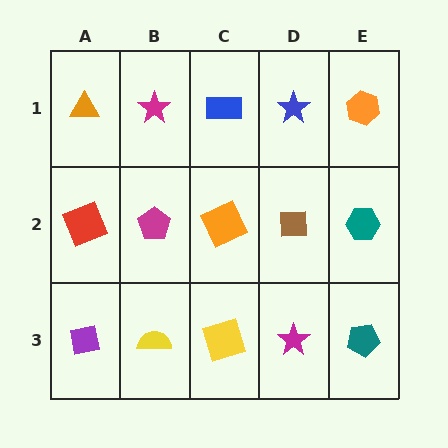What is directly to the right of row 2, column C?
A brown square.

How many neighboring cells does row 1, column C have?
3.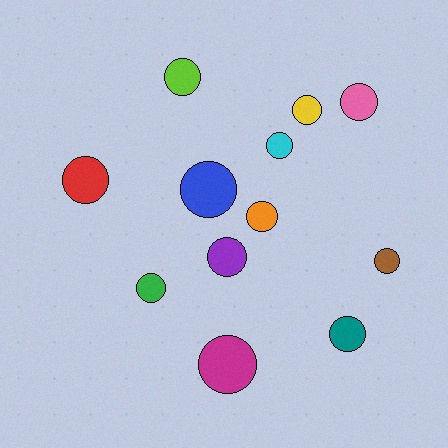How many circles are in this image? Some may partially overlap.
There are 12 circles.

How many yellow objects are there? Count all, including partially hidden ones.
There is 1 yellow object.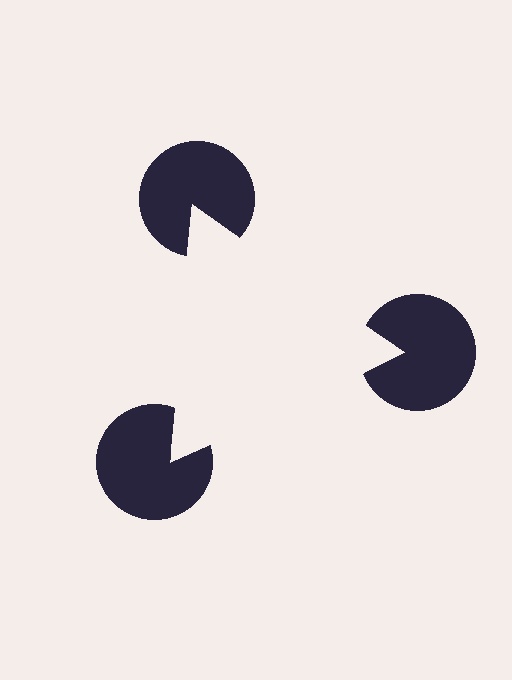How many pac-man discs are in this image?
There are 3 — one at each vertex of the illusory triangle.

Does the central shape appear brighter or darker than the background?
It typically appears slightly brighter than the background, even though no actual brightness change is drawn.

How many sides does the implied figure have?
3 sides.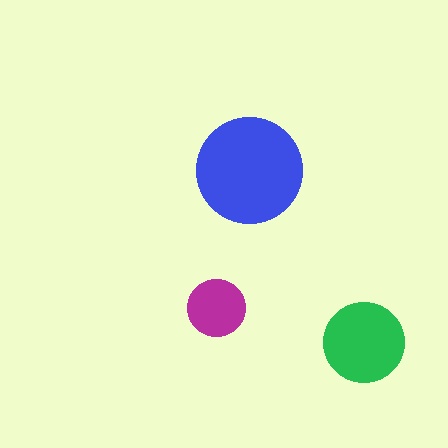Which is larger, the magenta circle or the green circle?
The green one.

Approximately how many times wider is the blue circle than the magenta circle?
About 2 times wider.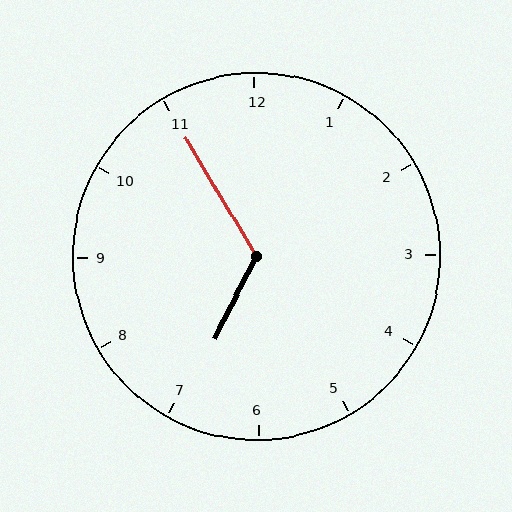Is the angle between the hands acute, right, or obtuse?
It is obtuse.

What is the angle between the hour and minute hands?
Approximately 122 degrees.